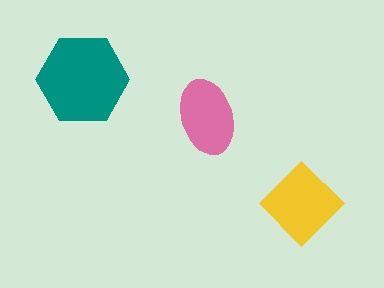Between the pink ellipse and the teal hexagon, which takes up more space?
The teal hexagon.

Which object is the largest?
The teal hexagon.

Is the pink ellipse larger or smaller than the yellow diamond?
Smaller.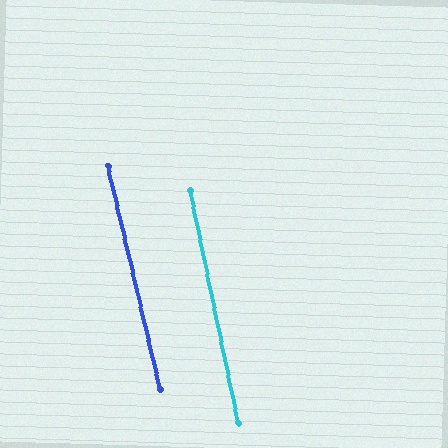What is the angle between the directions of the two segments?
Approximately 2 degrees.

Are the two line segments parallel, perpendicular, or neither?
Parallel — their directions differ by only 1.6°.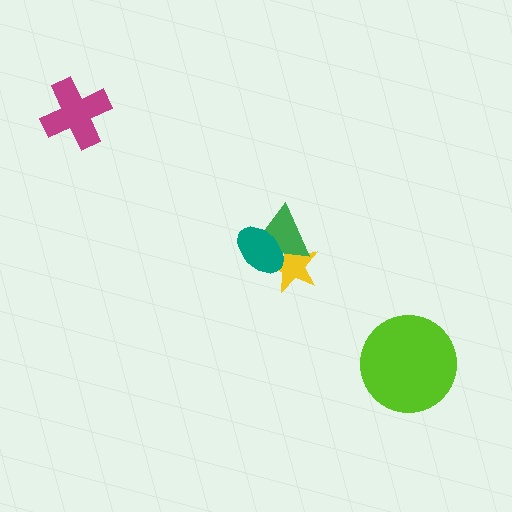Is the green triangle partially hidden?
Yes, it is partially covered by another shape.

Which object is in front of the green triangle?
The teal ellipse is in front of the green triangle.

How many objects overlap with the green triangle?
2 objects overlap with the green triangle.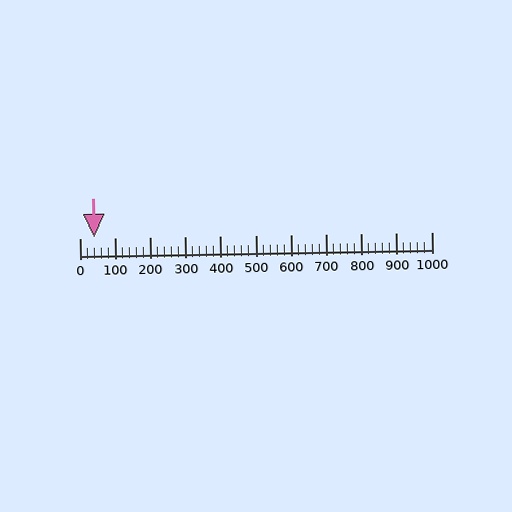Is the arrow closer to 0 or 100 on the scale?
The arrow is closer to 0.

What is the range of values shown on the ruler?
The ruler shows values from 0 to 1000.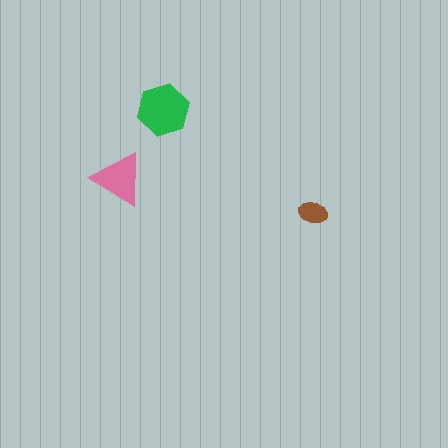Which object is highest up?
The green hexagon is topmost.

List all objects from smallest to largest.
The brown ellipse, the pink triangle, the green hexagon.